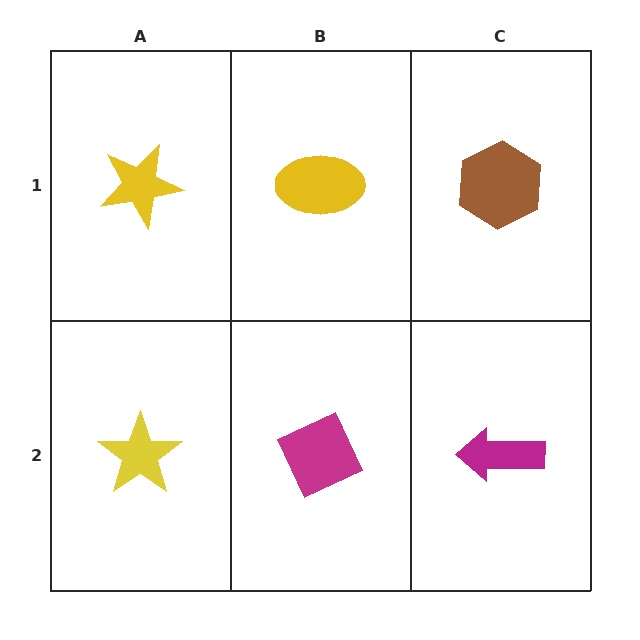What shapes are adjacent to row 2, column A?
A yellow star (row 1, column A), a magenta diamond (row 2, column B).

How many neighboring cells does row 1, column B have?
3.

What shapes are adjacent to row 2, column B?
A yellow ellipse (row 1, column B), a yellow star (row 2, column A), a magenta arrow (row 2, column C).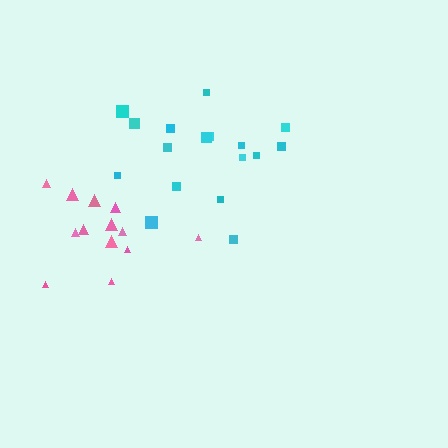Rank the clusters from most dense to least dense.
pink, cyan.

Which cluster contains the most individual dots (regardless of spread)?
Cyan (17).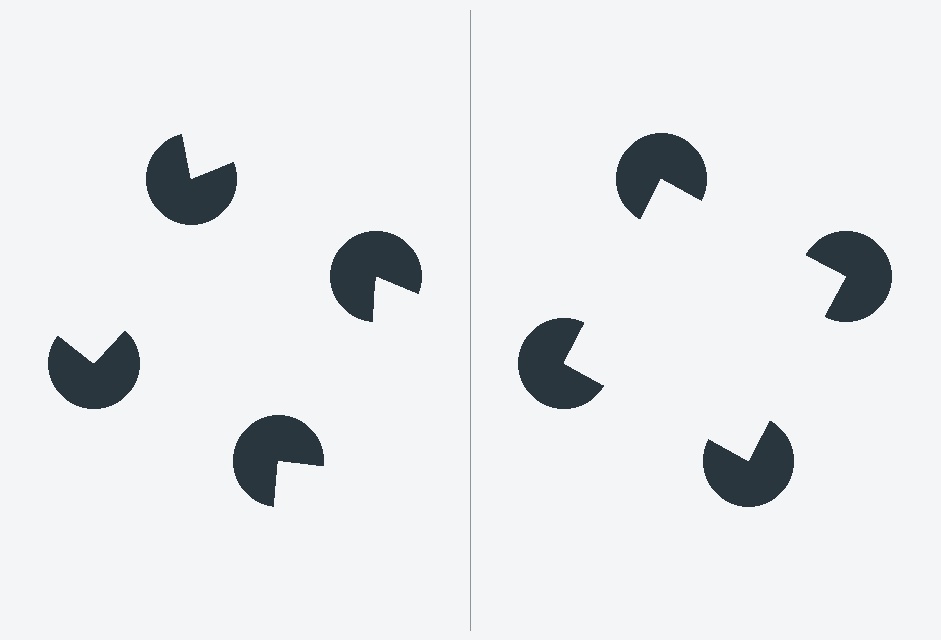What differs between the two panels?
The pac-man discs are positioned identically on both sides; only the wedge orientations differ. On the right they align to a square; on the left they are misaligned.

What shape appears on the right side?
An illusory square.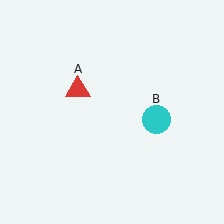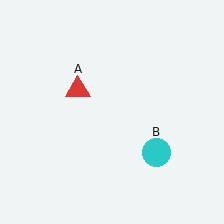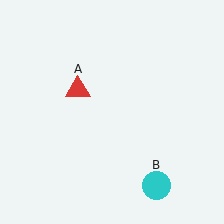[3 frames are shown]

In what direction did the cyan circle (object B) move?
The cyan circle (object B) moved down.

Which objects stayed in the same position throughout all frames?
Red triangle (object A) remained stationary.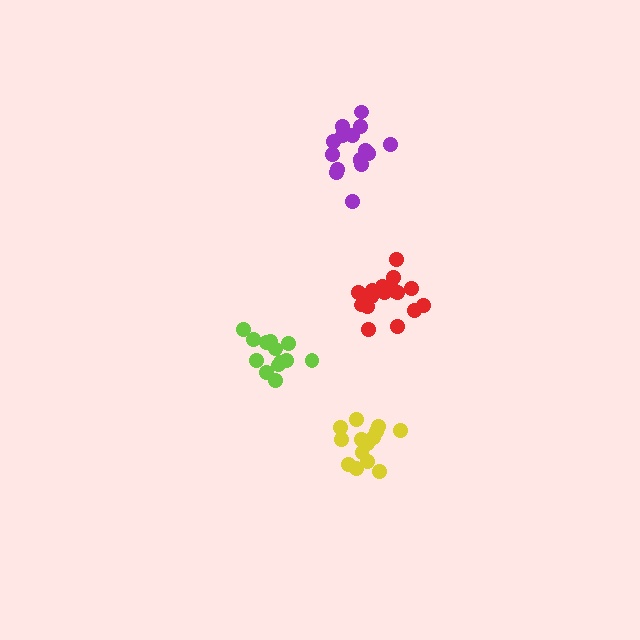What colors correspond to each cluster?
The clusters are colored: yellow, red, purple, lime.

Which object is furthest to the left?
The lime cluster is leftmost.